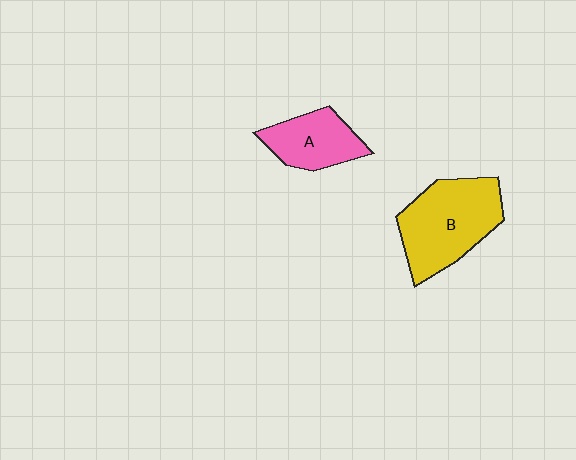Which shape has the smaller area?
Shape A (pink).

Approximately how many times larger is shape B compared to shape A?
Approximately 1.7 times.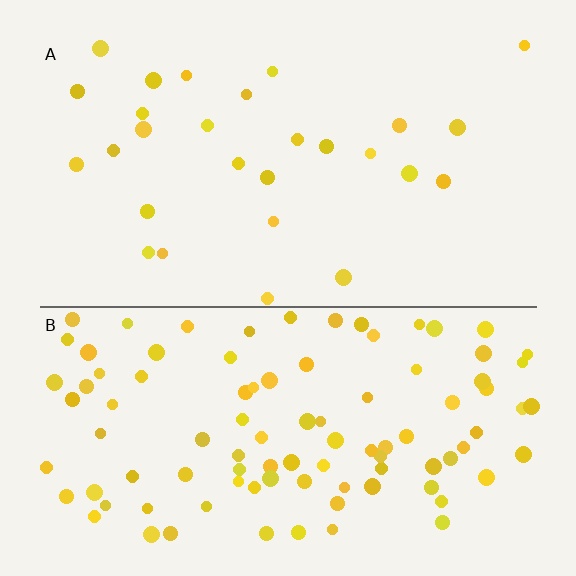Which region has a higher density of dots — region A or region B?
B (the bottom).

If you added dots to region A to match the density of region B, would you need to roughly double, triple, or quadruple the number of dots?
Approximately quadruple.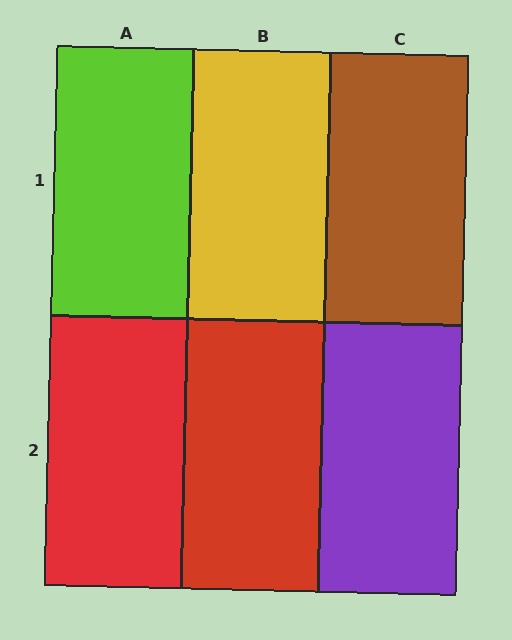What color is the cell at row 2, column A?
Red.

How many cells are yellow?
1 cell is yellow.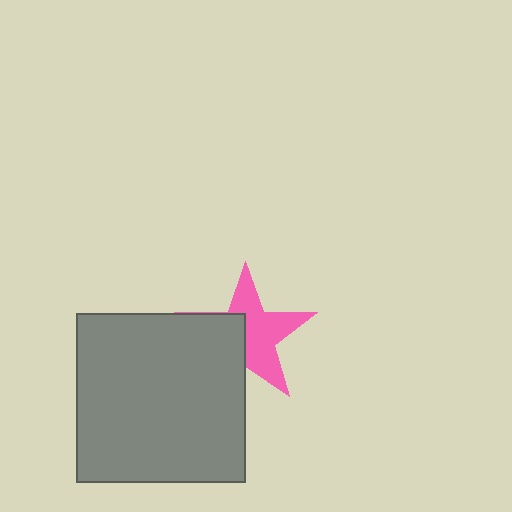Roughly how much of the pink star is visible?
About half of it is visible (roughly 59%).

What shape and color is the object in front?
The object in front is a gray square.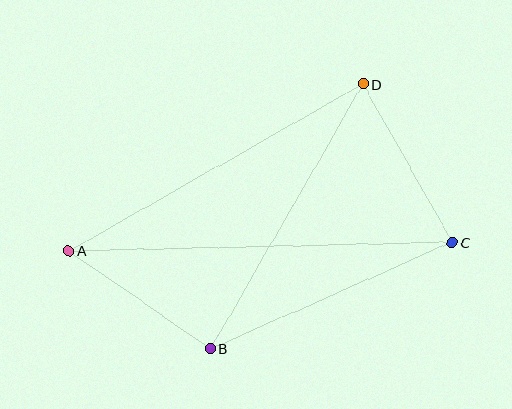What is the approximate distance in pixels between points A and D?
The distance between A and D is approximately 337 pixels.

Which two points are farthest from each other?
Points A and C are farthest from each other.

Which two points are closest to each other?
Points A and B are closest to each other.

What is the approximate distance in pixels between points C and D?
The distance between C and D is approximately 182 pixels.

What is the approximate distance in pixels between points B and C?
The distance between B and C is approximately 265 pixels.